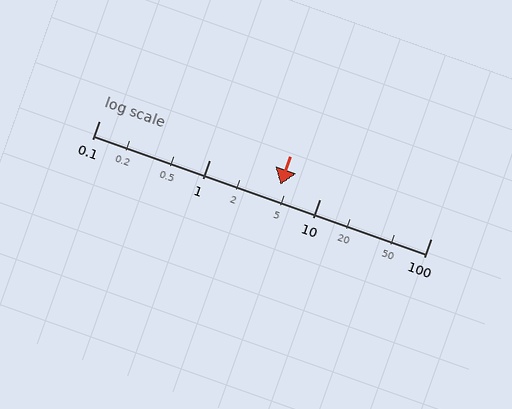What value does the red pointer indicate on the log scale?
The pointer indicates approximately 4.4.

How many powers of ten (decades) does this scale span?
The scale spans 3 decades, from 0.1 to 100.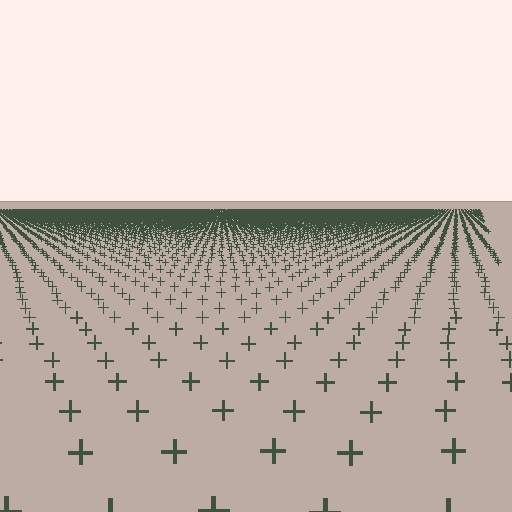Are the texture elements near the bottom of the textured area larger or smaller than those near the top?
Larger. Near the bottom, elements are closer to the viewer and appear at a bigger on-screen size.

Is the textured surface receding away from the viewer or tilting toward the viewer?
The surface is receding away from the viewer. Texture elements get smaller and denser toward the top.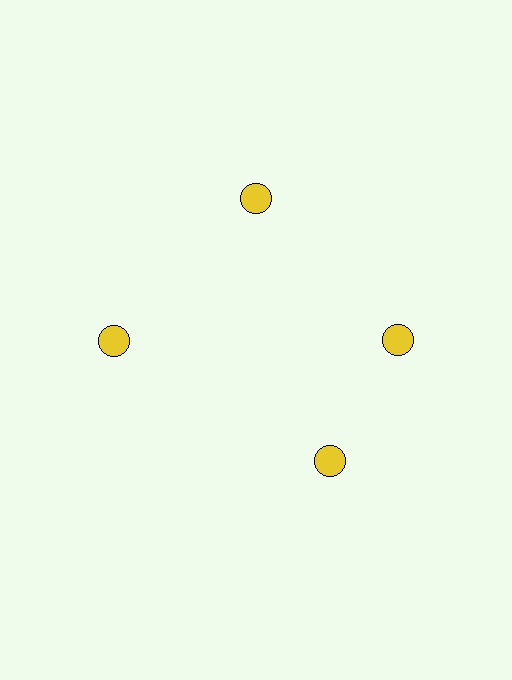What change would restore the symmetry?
The symmetry would be restored by rotating it back into even spacing with its neighbors so that all 4 circles sit at equal angles and equal distance from the center.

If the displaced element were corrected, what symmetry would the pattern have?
It would have 4-fold rotational symmetry — the pattern would map onto itself every 90 degrees.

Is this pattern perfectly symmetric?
No. The 4 yellow circles are arranged in a ring, but one element near the 6 o'clock position is rotated out of alignment along the ring, breaking the 4-fold rotational symmetry.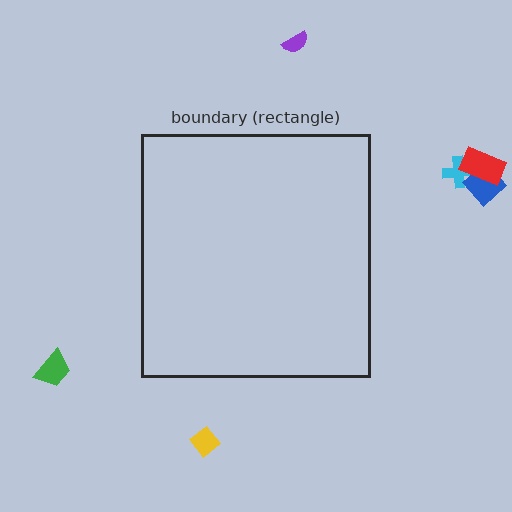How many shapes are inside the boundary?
0 inside, 6 outside.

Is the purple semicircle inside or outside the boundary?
Outside.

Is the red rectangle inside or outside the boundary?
Outside.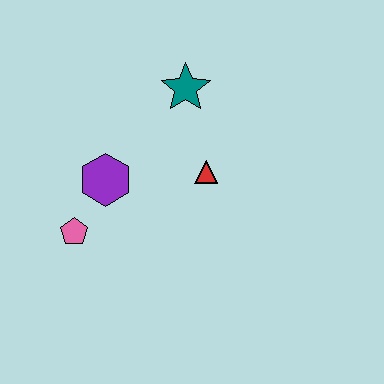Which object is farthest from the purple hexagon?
The teal star is farthest from the purple hexagon.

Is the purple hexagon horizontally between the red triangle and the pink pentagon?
Yes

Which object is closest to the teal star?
The red triangle is closest to the teal star.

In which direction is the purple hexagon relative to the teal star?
The purple hexagon is below the teal star.